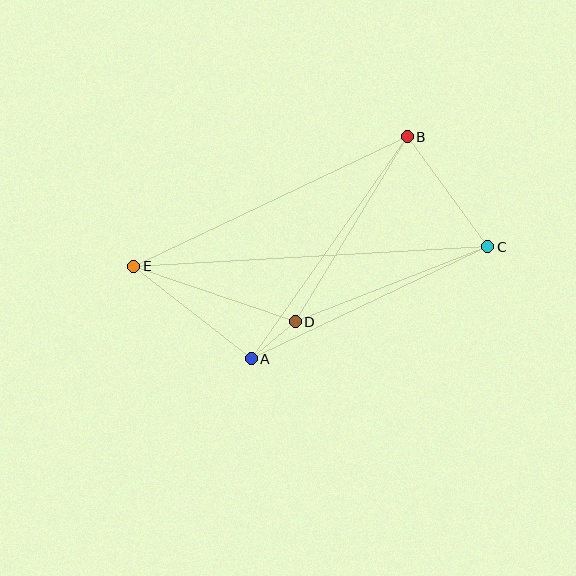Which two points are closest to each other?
Points A and D are closest to each other.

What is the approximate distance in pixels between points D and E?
The distance between D and E is approximately 171 pixels.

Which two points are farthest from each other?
Points C and E are farthest from each other.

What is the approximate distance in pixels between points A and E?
The distance between A and E is approximately 150 pixels.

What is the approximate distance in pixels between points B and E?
The distance between B and E is approximately 303 pixels.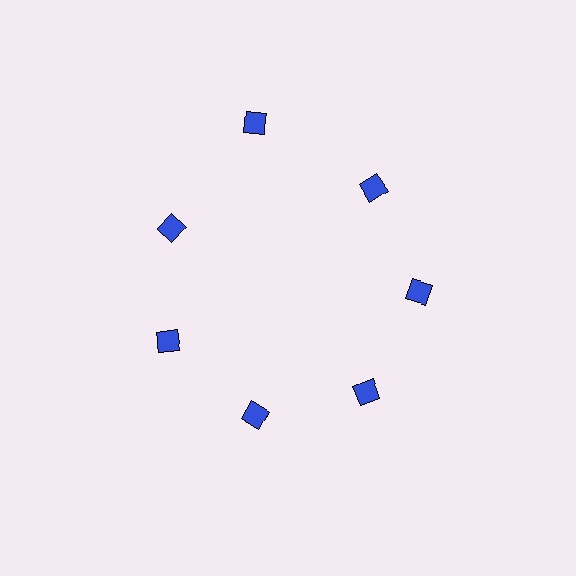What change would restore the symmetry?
The symmetry would be restored by moving it inward, back onto the ring so that all 7 diamonds sit at equal angles and equal distance from the center.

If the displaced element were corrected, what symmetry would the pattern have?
It would have 7-fold rotational symmetry — the pattern would map onto itself every 51 degrees.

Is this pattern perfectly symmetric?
No. The 7 blue diamonds are arranged in a ring, but one element near the 12 o'clock position is pushed outward from the center, breaking the 7-fold rotational symmetry.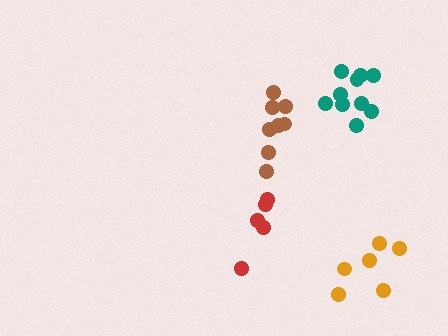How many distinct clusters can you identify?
There are 4 distinct clusters.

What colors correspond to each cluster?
The clusters are colored: brown, teal, red, orange.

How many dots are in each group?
Group 1: 8 dots, Group 2: 10 dots, Group 3: 5 dots, Group 4: 6 dots (29 total).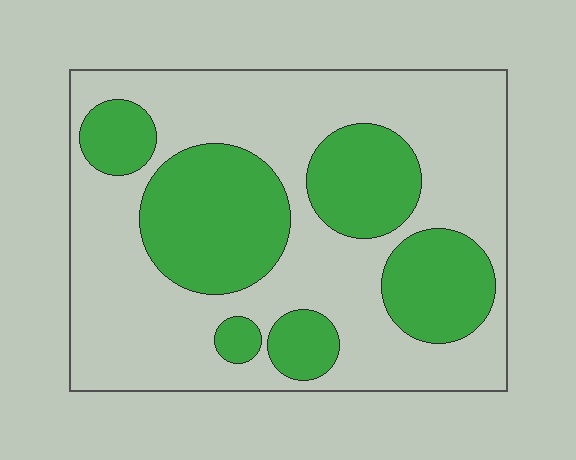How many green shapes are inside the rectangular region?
6.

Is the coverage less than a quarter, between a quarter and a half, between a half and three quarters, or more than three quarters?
Between a quarter and a half.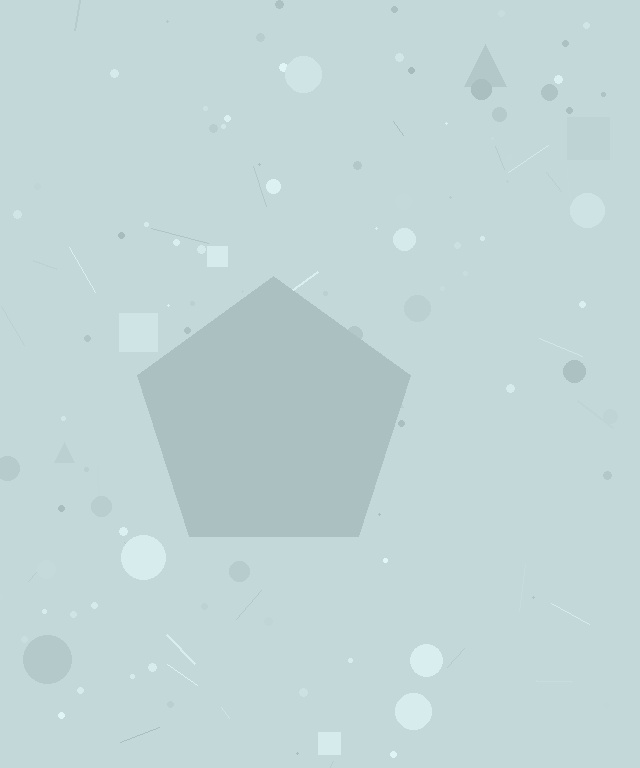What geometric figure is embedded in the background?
A pentagon is embedded in the background.